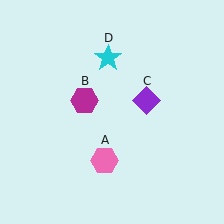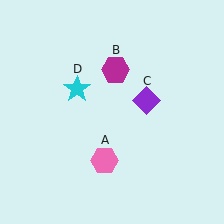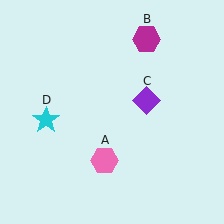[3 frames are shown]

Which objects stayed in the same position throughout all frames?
Pink hexagon (object A) and purple diamond (object C) remained stationary.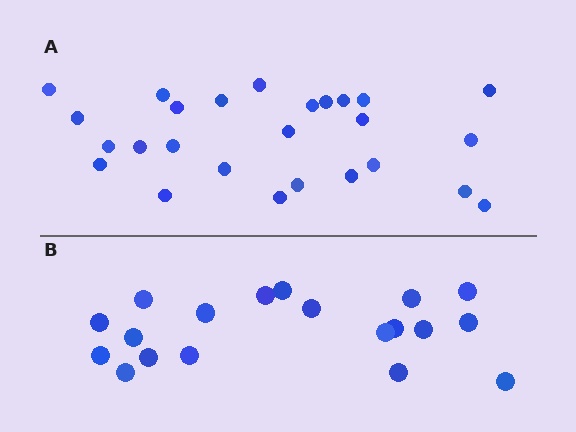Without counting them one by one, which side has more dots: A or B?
Region A (the top region) has more dots.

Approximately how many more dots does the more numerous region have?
Region A has roughly 8 or so more dots than region B.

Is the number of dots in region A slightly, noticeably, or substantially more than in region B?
Region A has noticeably more, but not dramatically so. The ratio is roughly 1.4 to 1.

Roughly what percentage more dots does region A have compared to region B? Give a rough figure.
About 35% more.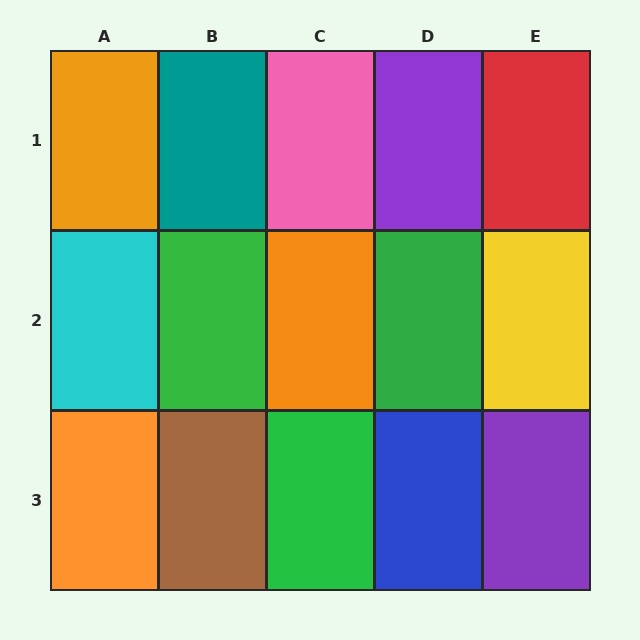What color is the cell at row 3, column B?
Brown.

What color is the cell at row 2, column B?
Green.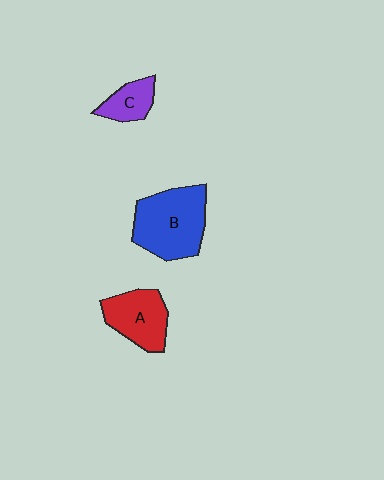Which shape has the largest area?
Shape B (blue).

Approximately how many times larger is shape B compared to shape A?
Approximately 1.5 times.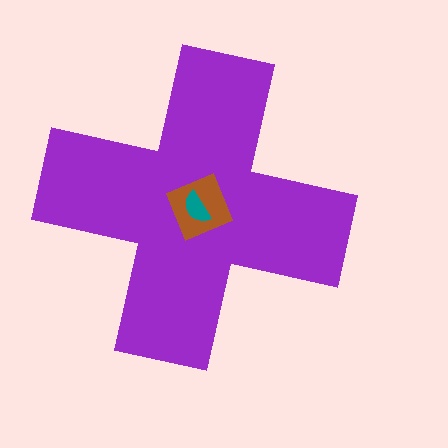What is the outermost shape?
The purple cross.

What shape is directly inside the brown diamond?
The teal semicircle.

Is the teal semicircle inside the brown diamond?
Yes.